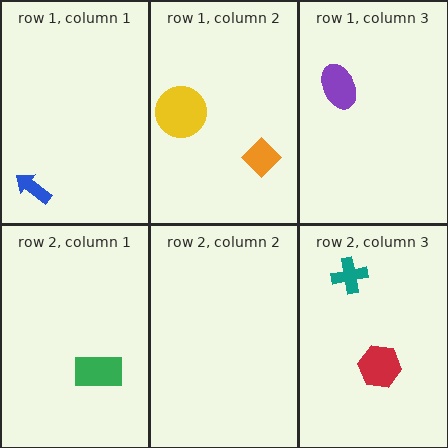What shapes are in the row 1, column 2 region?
The orange diamond, the yellow circle.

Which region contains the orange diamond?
The row 1, column 2 region.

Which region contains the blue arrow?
The row 1, column 1 region.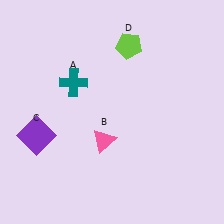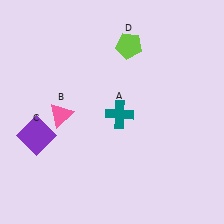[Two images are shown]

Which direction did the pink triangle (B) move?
The pink triangle (B) moved left.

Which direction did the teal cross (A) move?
The teal cross (A) moved right.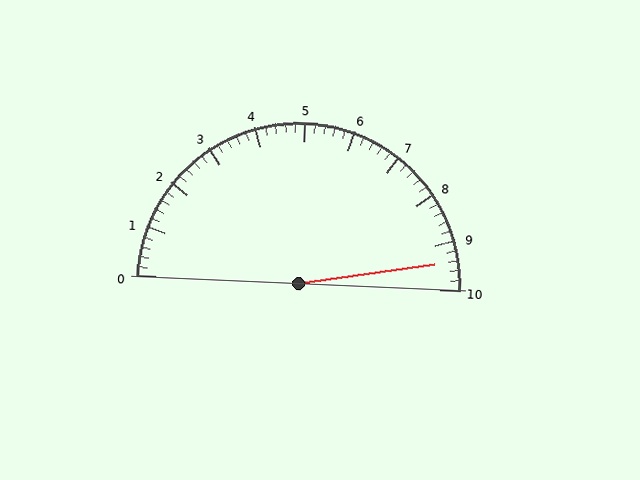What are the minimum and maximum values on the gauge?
The gauge ranges from 0 to 10.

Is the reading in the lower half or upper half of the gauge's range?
The reading is in the upper half of the range (0 to 10).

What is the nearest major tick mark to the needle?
The nearest major tick mark is 9.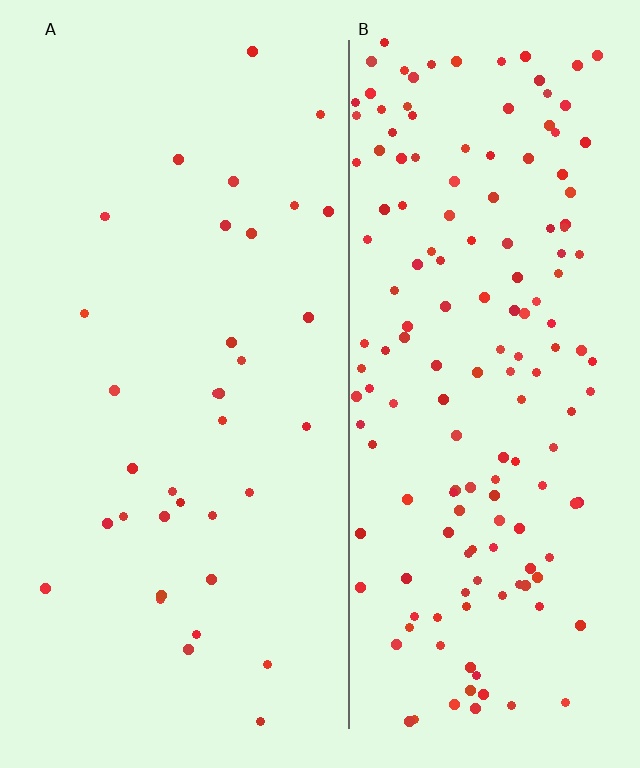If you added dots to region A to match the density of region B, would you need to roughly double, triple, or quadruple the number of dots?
Approximately quadruple.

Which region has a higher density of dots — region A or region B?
B (the right).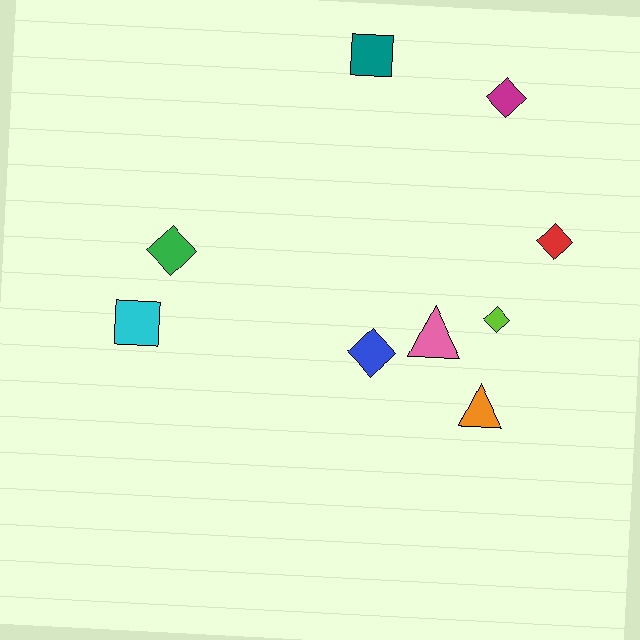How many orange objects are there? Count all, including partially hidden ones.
There is 1 orange object.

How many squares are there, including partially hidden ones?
There are 2 squares.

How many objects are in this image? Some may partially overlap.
There are 9 objects.